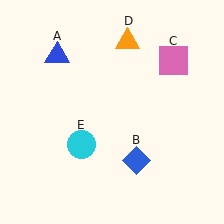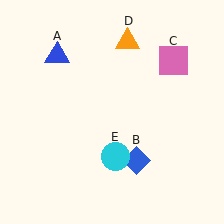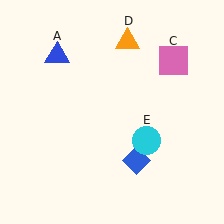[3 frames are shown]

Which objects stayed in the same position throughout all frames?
Blue triangle (object A) and blue diamond (object B) and pink square (object C) and orange triangle (object D) remained stationary.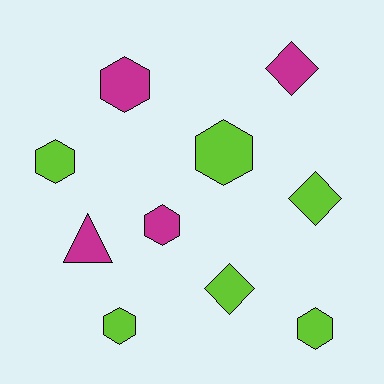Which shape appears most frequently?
Hexagon, with 6 objects.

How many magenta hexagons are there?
There are 2 magenta hexagons.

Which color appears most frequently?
Lime, with 6 objects.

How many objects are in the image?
There are 10 objects.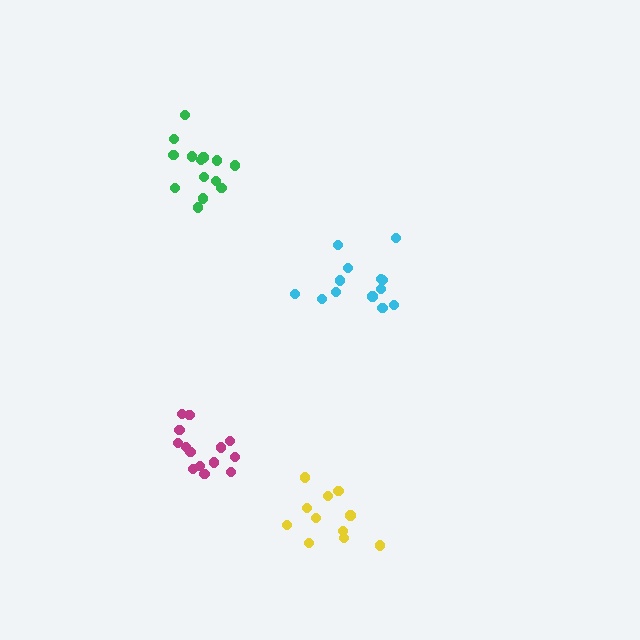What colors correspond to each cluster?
The clusters are colored: cyan, green, magenta, yellow.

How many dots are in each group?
Group 1: 13 dots, Group 2: 14 dots, Group 3: 14 dots, Group 4: 11 dots (52 total).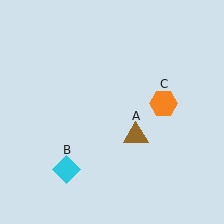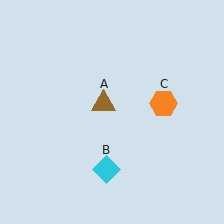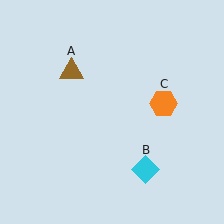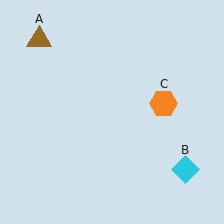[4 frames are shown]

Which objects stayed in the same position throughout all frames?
Orange hexagon (object C) remained stationary.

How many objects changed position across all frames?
2 objects changed position: brown triangle (object A), cyan diamond (object B).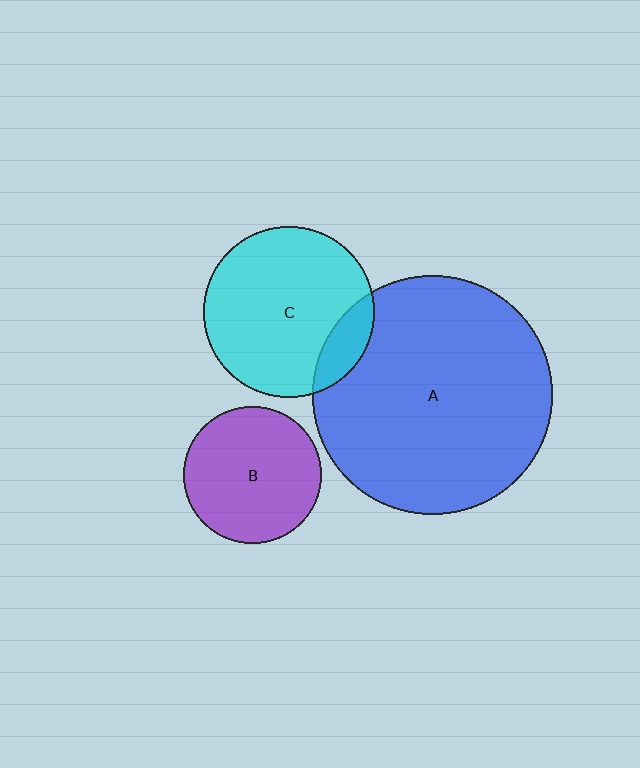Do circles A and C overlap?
Yes.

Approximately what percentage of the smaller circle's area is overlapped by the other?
Approximately 15%.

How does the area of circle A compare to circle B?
Approximately 3.0 times.